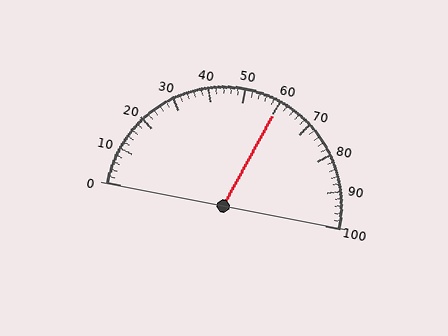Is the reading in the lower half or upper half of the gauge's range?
The reading is in the upper half of the range (0 to 100).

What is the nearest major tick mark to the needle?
The nearest major tick mark is 60.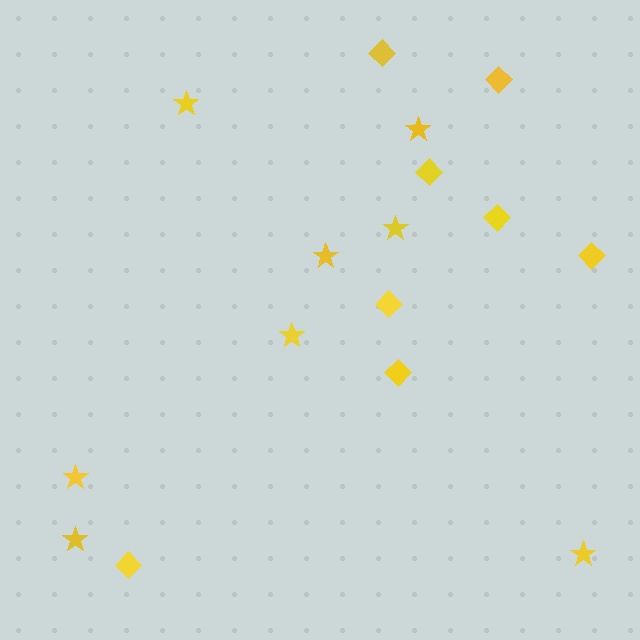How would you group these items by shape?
There are 2 groups: one group of stars (8) and one group of diamonds (8).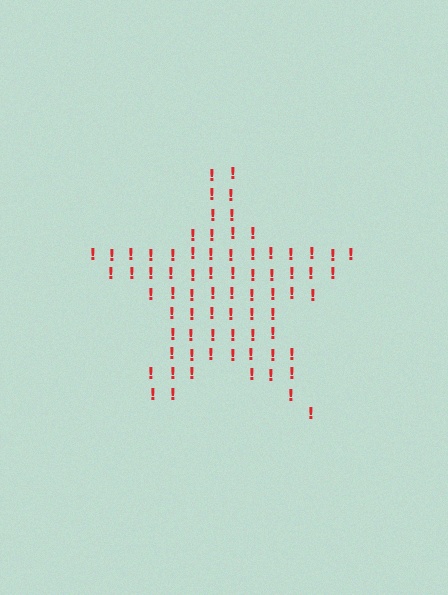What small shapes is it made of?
It is made of small exclamation marks.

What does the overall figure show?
The overall figure shows a star.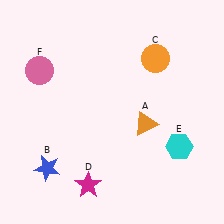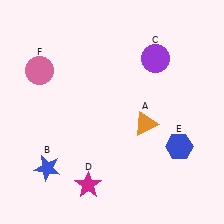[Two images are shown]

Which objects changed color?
C changed from orange to purple. E changed from cyan to blue.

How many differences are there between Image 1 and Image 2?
There are 2 differences between the two images.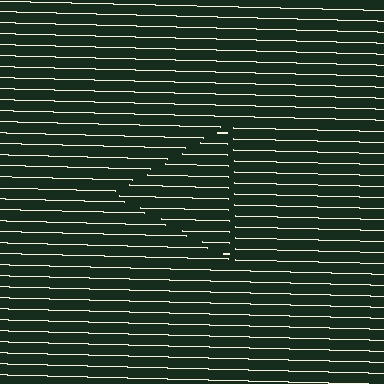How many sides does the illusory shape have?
3 sides — the line-ends trace a triangle.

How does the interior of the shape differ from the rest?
The interior of the shape contains the same grating, shifted by half a period — the contour is defined by the phase discontinuity where line-ends from the inner and outer gratings abut.